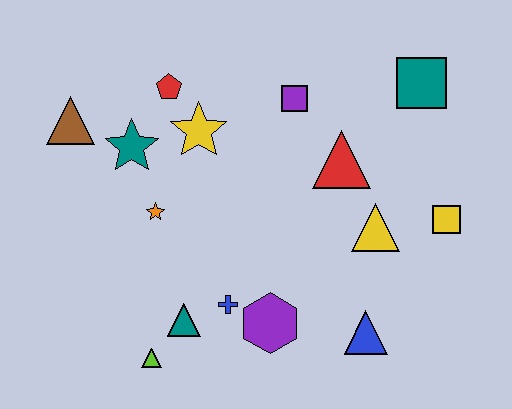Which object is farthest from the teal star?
The yellow square is farthest from the teal star.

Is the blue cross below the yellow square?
Yes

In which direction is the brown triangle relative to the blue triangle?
The brown triangle is to the left of the blue triangle.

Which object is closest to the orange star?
The teal star is closest to the orange star.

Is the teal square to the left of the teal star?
No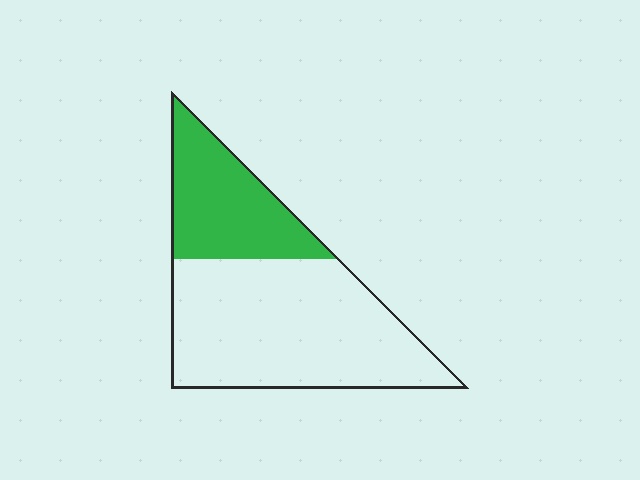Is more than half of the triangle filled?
No.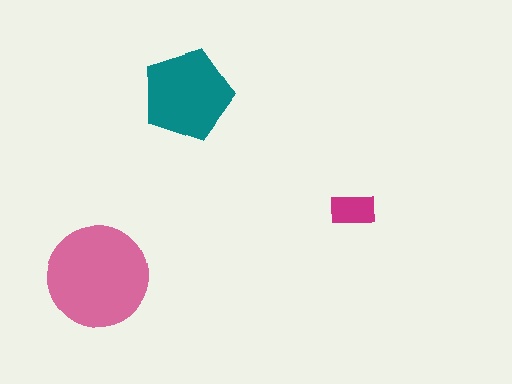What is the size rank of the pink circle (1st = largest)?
1st.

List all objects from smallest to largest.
The magenta rectangle, the teal pentagon, the pink circle.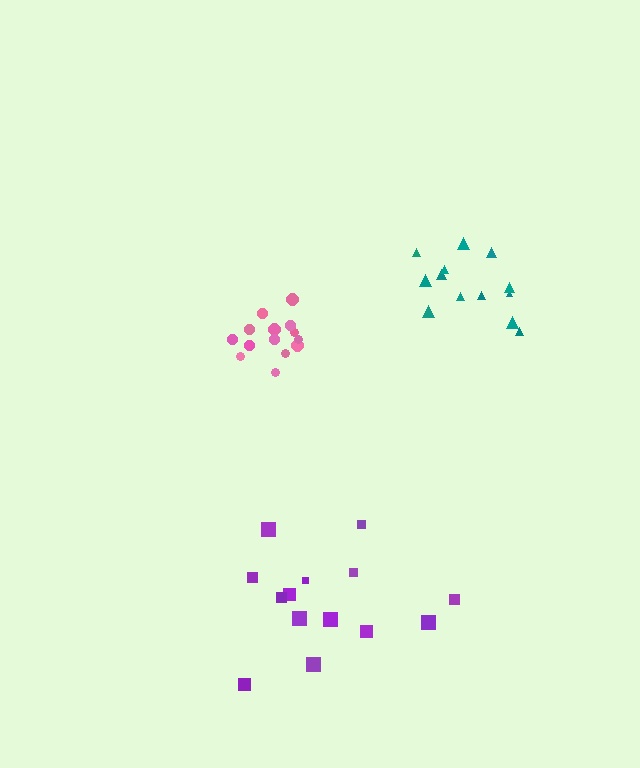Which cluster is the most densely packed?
Pink.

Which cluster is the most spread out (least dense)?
Purple.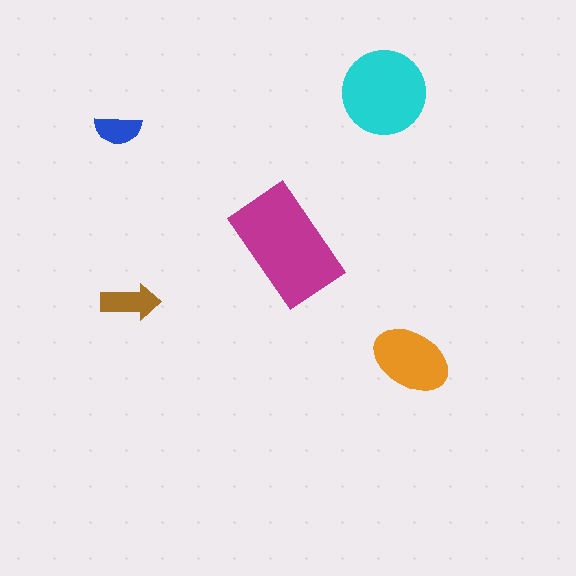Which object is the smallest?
The blue semicircle.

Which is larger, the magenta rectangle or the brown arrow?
The magenta rectangle.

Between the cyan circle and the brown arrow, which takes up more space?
The cyan circle.